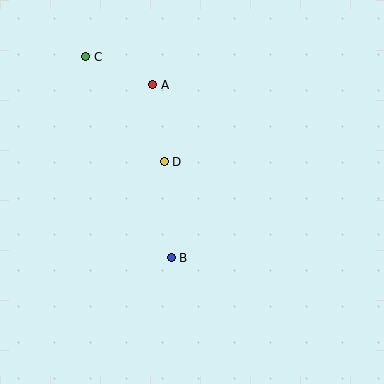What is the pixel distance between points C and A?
The distance between C and A is 73 pixels.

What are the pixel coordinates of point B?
Point B is at (171, 258).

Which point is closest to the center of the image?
Point D at (164, 162) is closest to the center.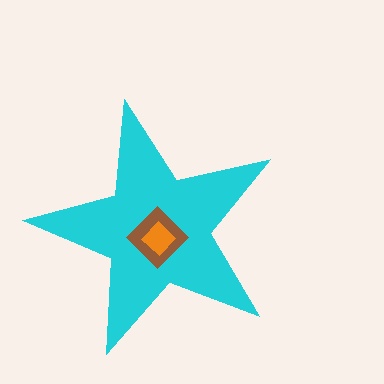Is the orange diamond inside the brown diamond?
Yes.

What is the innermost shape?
The orange diamond.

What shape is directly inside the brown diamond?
The orange diamond.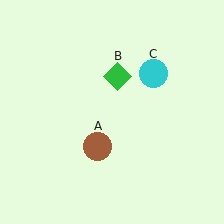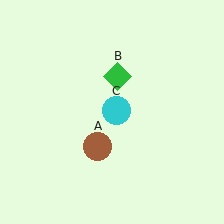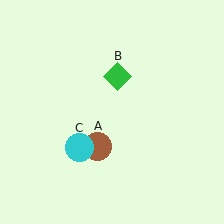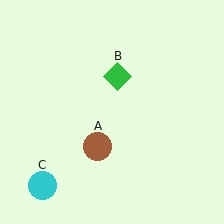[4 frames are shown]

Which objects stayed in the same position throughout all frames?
Brown circle (object A) and green diamond (object B) remained stationary.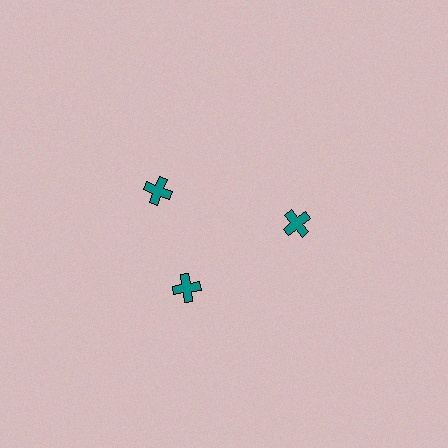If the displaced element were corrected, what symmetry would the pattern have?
It would have 3-fold rotational symmetry — the pattern would map onto itself every 120 degrees.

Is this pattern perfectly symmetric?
No. The 3 teal crosses are arranged in a ring, but one element near the 11 o'clock position is rotated out of alignment along the ring, breaking the 3-fold rotational symmetry.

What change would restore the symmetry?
The symmetry would be restored by rotating it back into even spacing with its neighbors so that all 3 crosses sit at equal angles and equal distance from the center.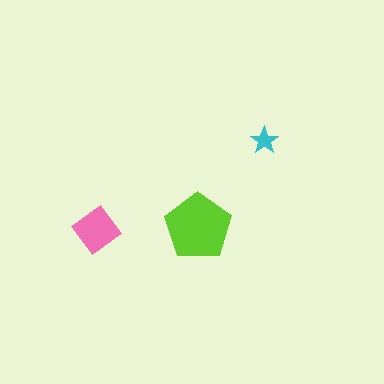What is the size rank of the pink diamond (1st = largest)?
2nd.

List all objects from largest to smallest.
The lime pentagon, the pink diamond, the cyan star.